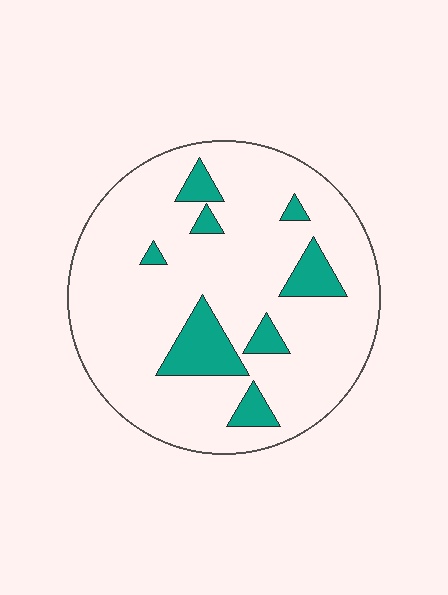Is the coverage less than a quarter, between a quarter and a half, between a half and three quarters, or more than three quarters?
Less than a quarter.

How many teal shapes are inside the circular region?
8.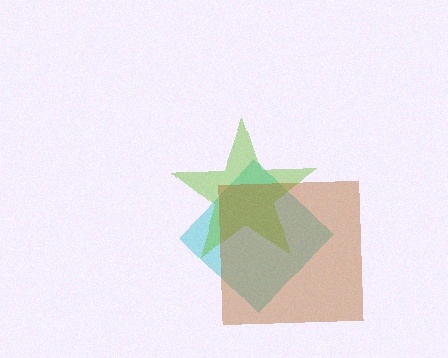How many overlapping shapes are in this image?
There are 3 overlapping shapes in the image.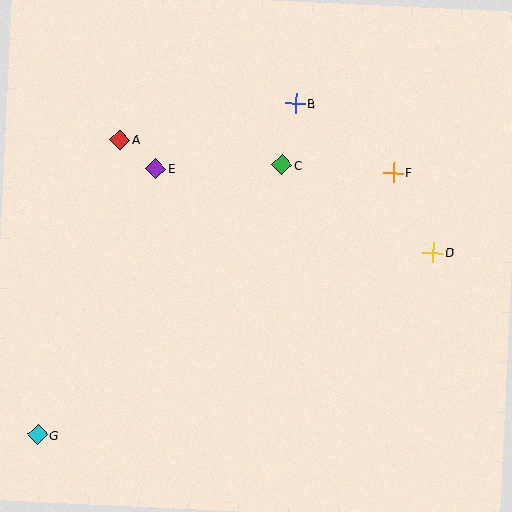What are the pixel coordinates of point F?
Point F is at (393, 173).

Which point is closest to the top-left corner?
Point A is closest to the top-left corner.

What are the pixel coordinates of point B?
Point B is at (295, 103).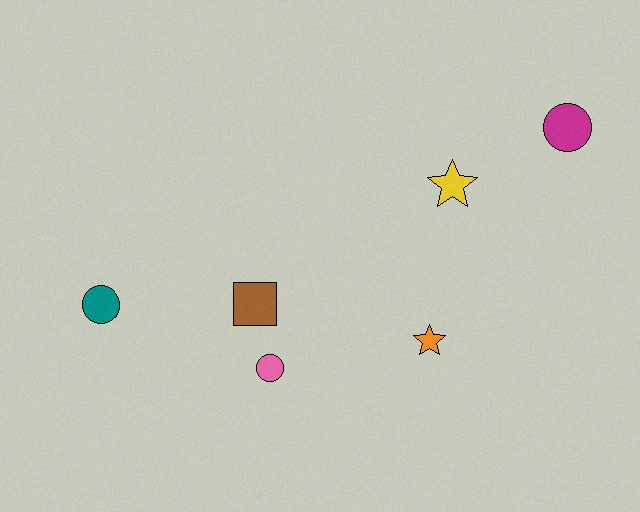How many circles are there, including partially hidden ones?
There are 3 circles.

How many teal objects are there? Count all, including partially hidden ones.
There is 1 teal object.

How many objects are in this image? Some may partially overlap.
There are 6 objects.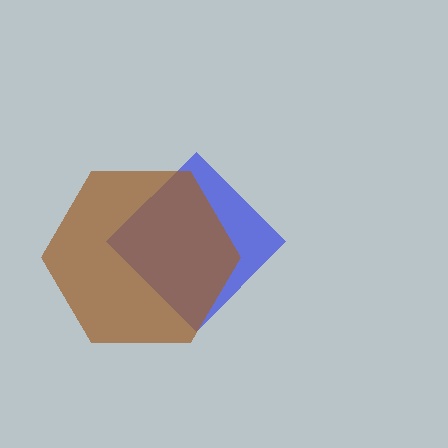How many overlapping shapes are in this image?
There are 2 overlapping shapes in the image.